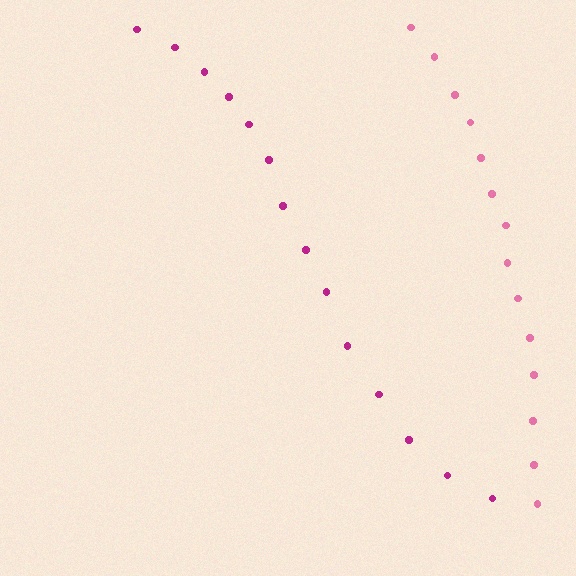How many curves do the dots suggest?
There are 2 distinct paths.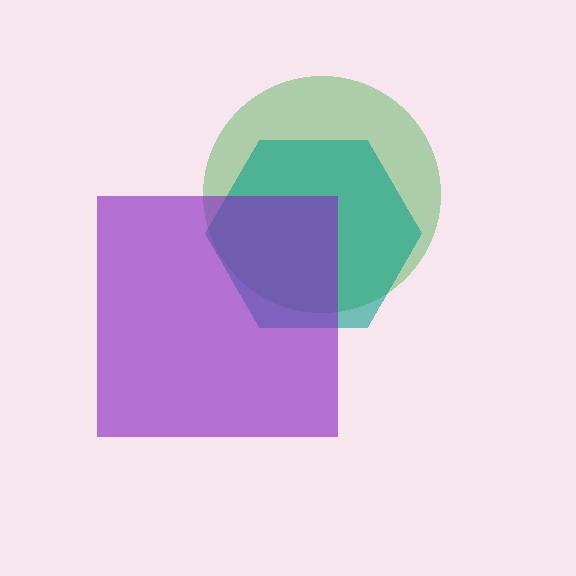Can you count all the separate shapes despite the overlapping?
Yes, there are 3 separate shapes.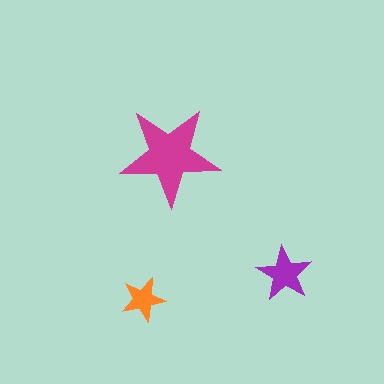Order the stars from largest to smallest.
the magenta one, the purple one, the orange one.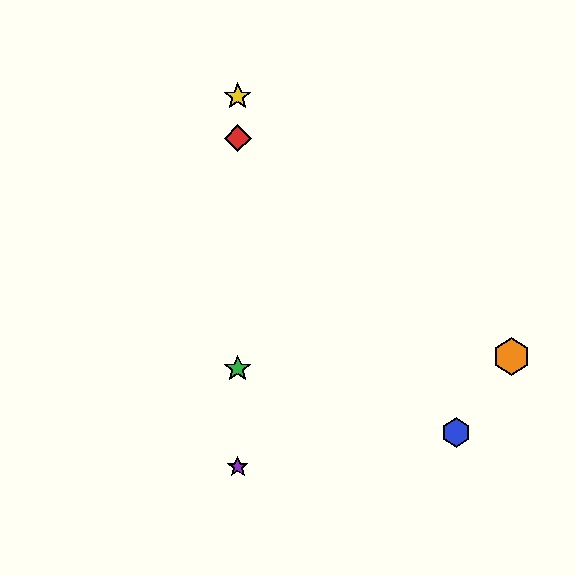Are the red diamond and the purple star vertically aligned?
Yes, both are at x≈238.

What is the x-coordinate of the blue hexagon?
The blue hexagon is at x≈456.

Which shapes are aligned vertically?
The red diamond, the green star, the yellow star, the purple star are aligned vertically.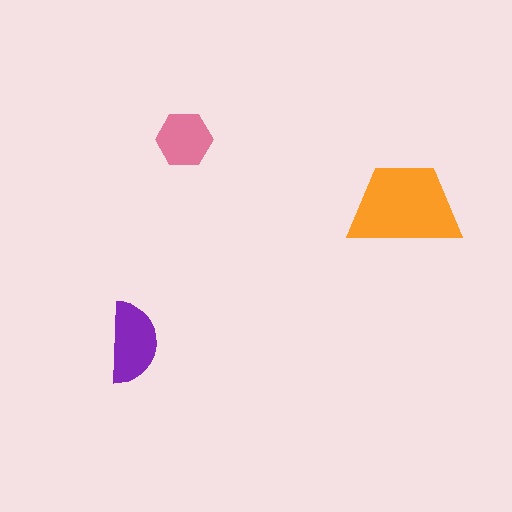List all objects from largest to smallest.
The orange trapezoid, the purple semicircle, the pink hexagon.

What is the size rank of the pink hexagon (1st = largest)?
3rd.